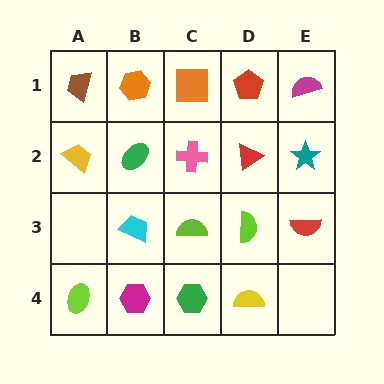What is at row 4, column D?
A yellow semicircle.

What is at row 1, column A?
A brown trapezoid.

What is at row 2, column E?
A teal star.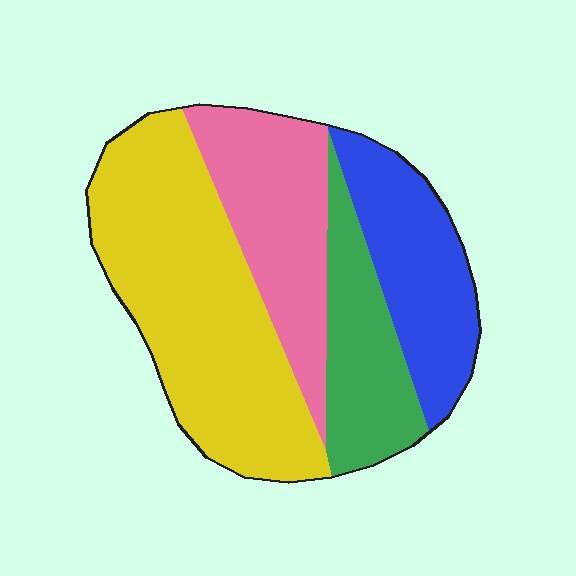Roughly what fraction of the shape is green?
Green covers about 15% of the shape.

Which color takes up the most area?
Yellow, at roughly 40%.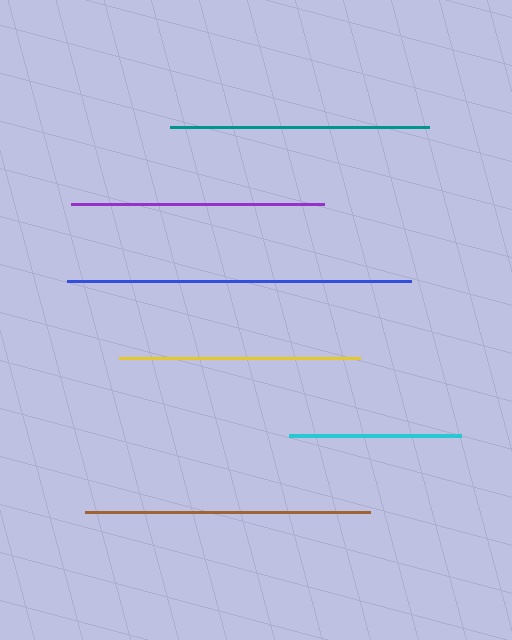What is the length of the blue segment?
The blue segment is approximately 344 pixels long.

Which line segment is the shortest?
The cyan line is the shortest at approximately 172 pixels.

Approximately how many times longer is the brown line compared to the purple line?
The brown line is approximately 1.1 times the length of the purple line.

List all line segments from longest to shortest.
From longest to shortest: blue, brown, teal, purple, yellow, cyan.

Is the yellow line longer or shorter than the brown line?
The brown line is longer than the yellow line.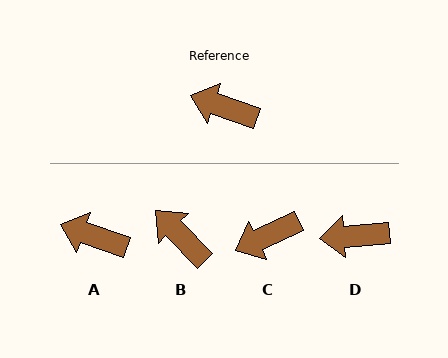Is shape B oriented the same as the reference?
No, it is off by about 27 degrees.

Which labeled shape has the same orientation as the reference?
A.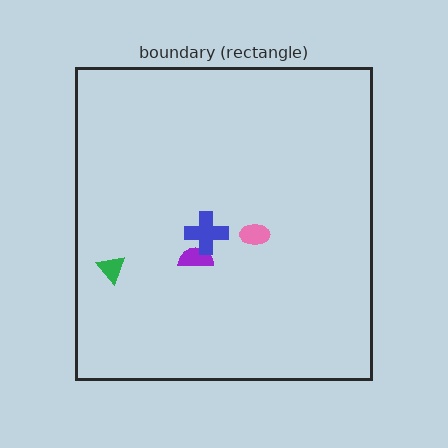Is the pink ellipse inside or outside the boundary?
Inside.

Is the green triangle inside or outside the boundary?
Inside.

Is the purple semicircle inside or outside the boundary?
Inside.